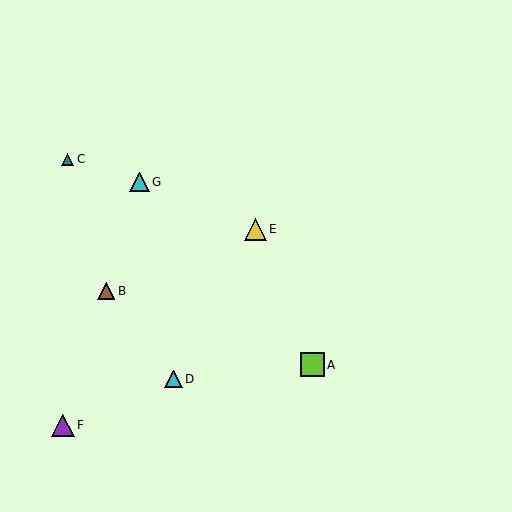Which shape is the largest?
The lime square (labeled A) is the largest.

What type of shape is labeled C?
Shape C is a teal triangle.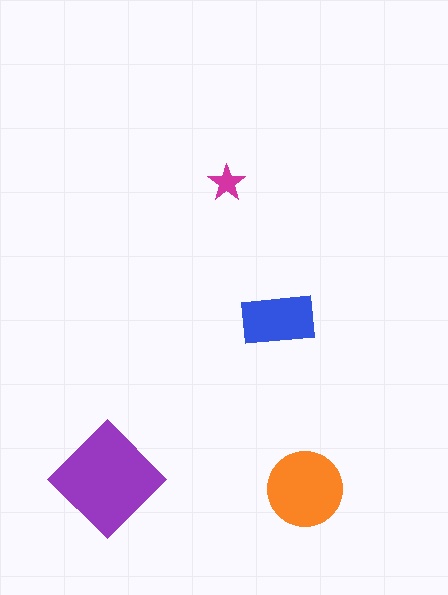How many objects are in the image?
There are 4 objects in the image.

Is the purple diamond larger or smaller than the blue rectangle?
Larger.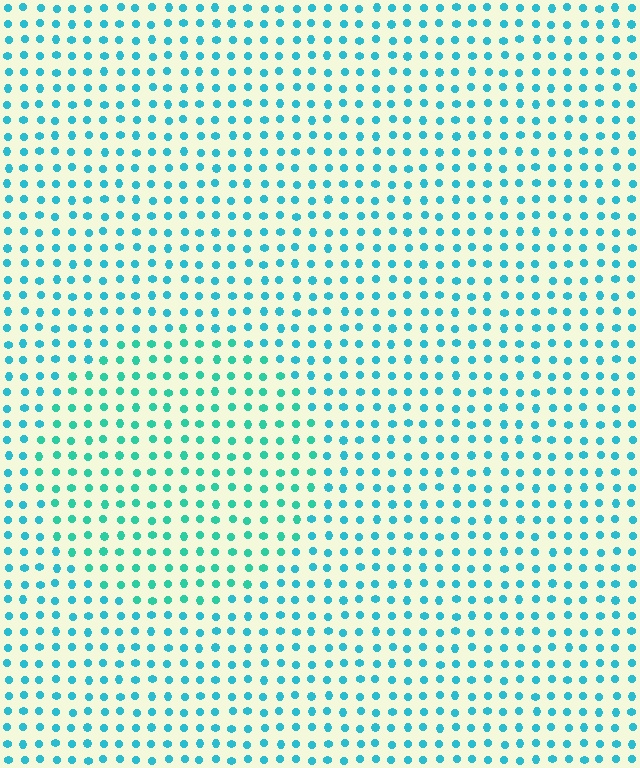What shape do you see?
I see a circle.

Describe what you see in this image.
The image is filled with small cyan elements in a uniform arrangement. A circle-shaped region is visible where the elements are tinted to a slightly different hue, forming a subtle color boundary.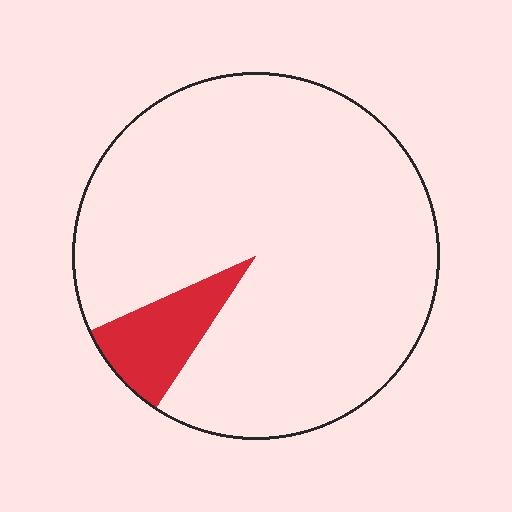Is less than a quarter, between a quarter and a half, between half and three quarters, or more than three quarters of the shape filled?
Less than a quarter.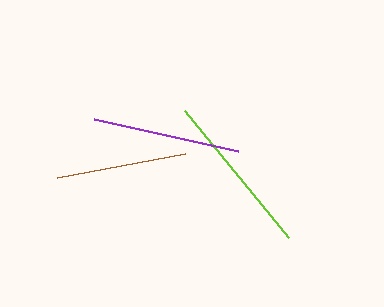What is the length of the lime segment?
The lime segment is approximately 165 pixels long.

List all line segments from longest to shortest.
From longest to shortest: lime, purple, brown.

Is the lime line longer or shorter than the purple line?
The lime line is longer than the purple line.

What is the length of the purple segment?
The purple segment is approximately 147 pixels long.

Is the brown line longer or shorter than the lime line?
The lime line is longer than the brown line.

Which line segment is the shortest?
The brown line is the shortest at approximately 130 pixels.